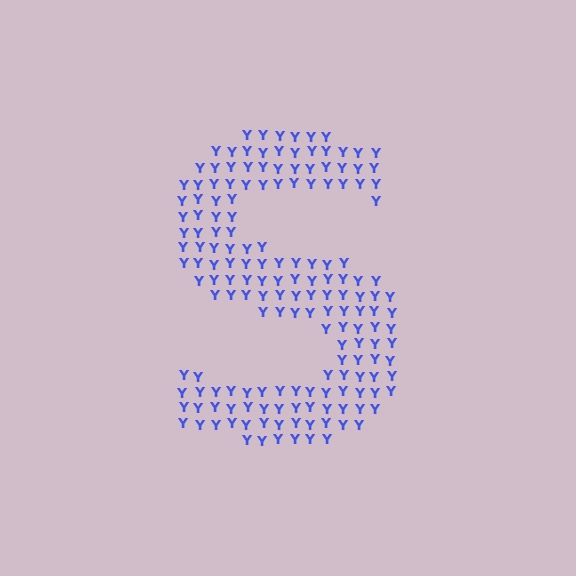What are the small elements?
The small elements are letter Y's.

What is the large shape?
The large shape is the letter S.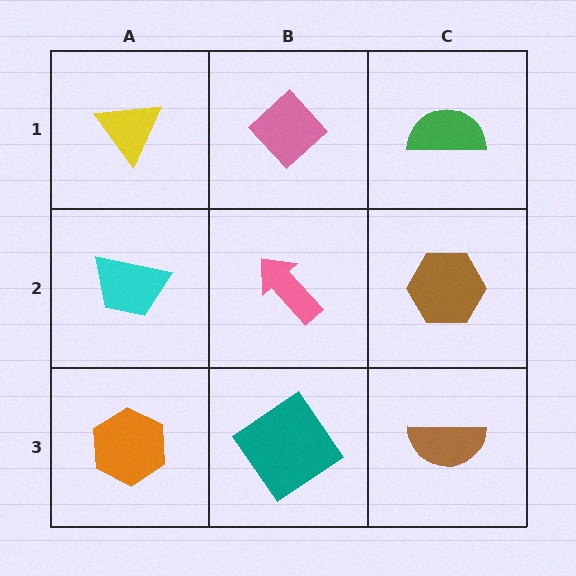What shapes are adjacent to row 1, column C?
A brown hexagon (row 2, column C), a pink diamond (row 1, column B).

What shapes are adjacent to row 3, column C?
A brown hexagon (row 2, column C), a teal diamond (row 3, column B).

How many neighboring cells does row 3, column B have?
3.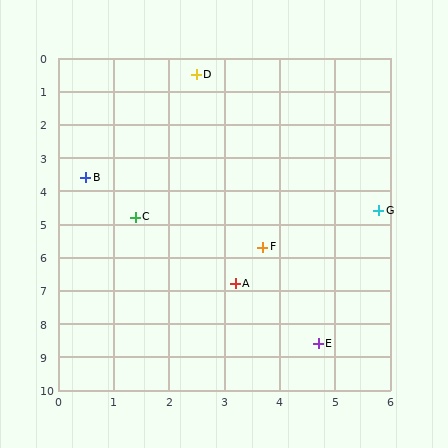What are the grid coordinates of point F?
Point F is at approximately (3.7, 5.7).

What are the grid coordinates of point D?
Point D is at approximately (2.5, 0.5).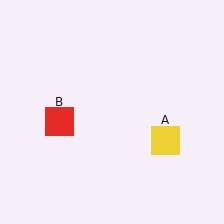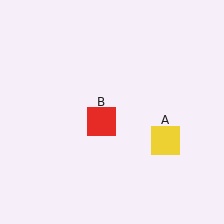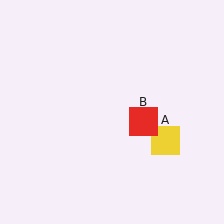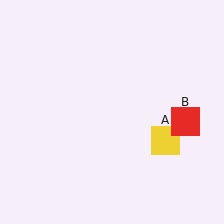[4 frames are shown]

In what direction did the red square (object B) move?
The red square (object B) moved right.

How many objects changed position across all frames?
1 object changed position: red square (object B).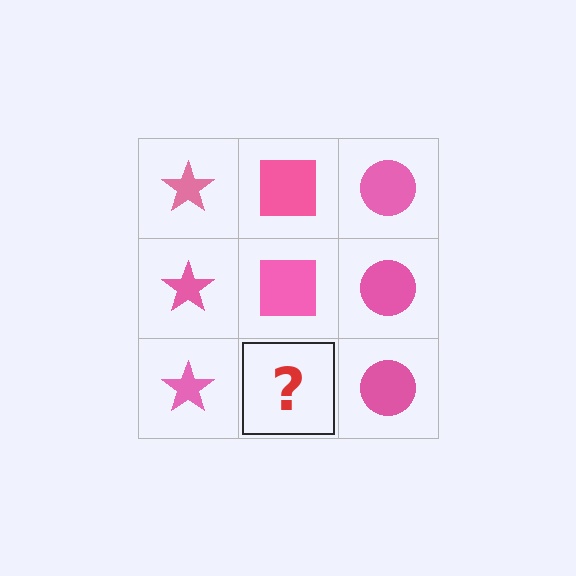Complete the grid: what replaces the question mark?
The question mark should be replaced with a pink square.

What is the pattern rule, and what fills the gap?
The rule is that each column has a consistent shape. The gap should be filled with a pink square.